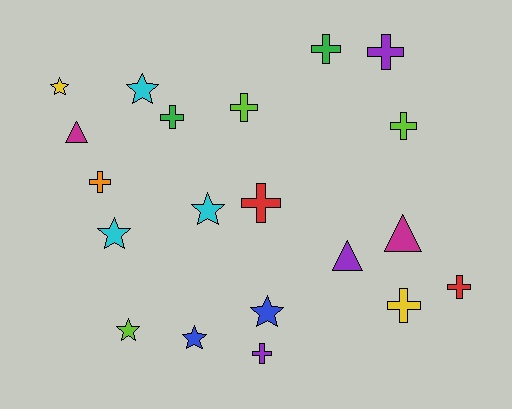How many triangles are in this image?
There are 3 triangles.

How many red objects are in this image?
There are 2 red objects.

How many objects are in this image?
There are 20 objects.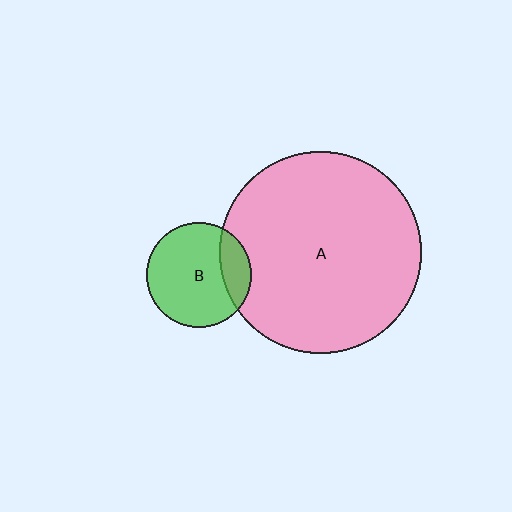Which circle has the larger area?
Circle A (pink).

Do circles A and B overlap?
Yes.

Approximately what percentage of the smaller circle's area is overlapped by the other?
Approximately 20%.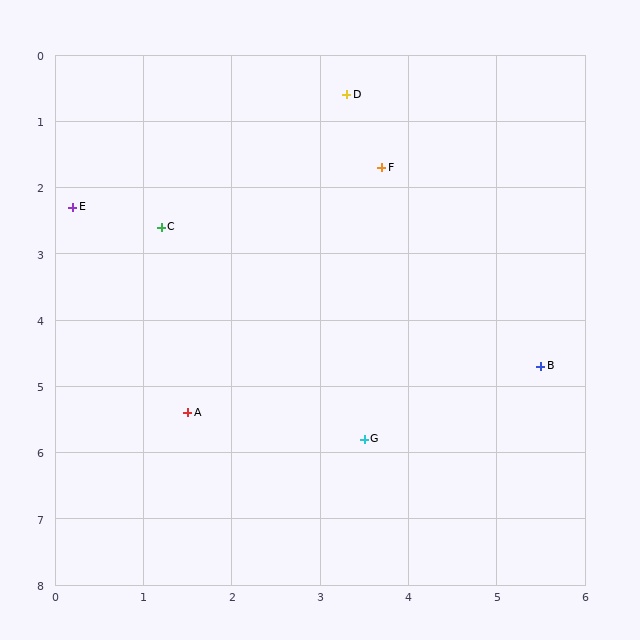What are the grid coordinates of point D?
Point D is at approximately (3.3, 0.6).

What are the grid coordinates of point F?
Point F is at approximately (3.7, 1.7).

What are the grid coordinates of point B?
Point B is at approximately (5.5, 4.7).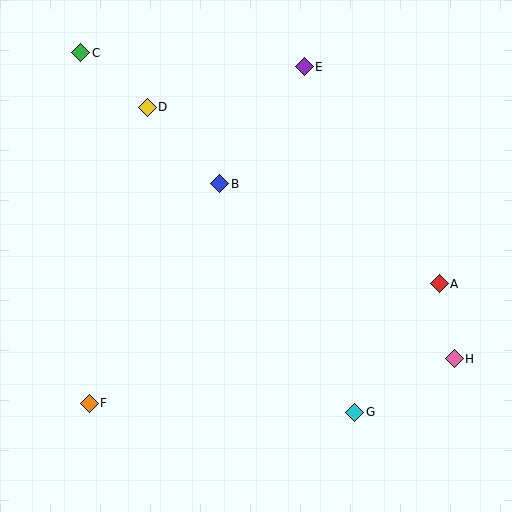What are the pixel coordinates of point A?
Point A is at (439, 284).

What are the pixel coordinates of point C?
Point C is at (81, 53).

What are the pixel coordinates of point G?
Point G is at (355, 412).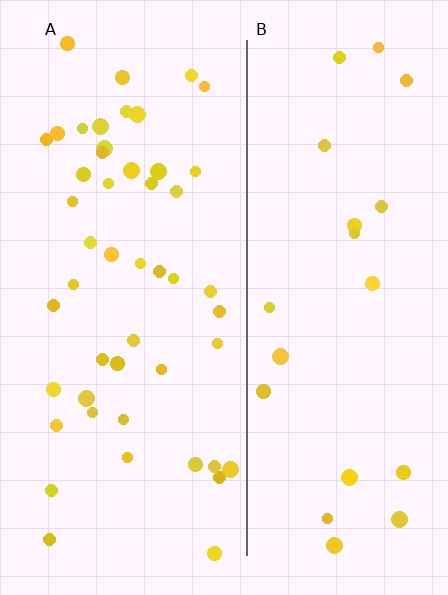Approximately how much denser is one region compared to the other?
Approximately 2.3× — region A over region B.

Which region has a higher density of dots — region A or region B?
A (the left).